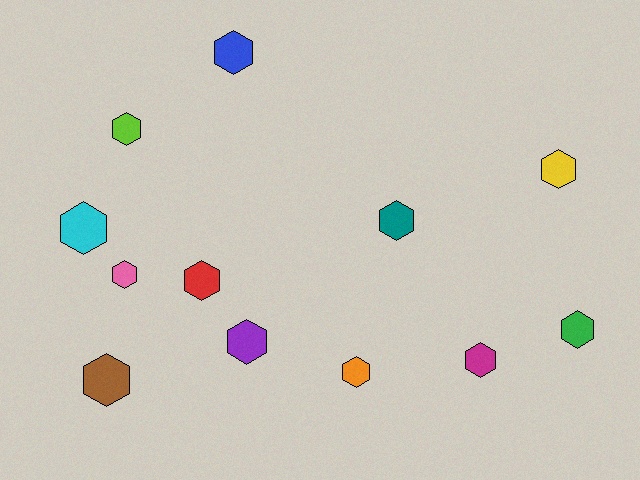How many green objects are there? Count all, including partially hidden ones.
There is 1 green object.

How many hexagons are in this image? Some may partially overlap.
There are 12 hexagons.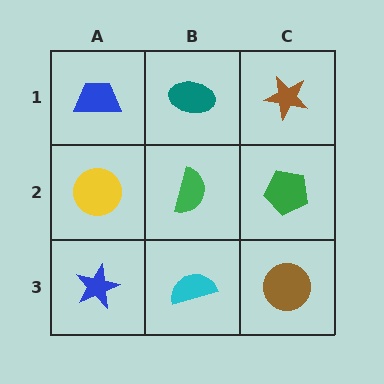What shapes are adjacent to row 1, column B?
A green semicircle (row 2, column B), a blue trapezoid (row 1, column A), a brown star (row 1, column C).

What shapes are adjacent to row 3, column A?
A yellow circle (row 2, column A), a cyan semicircle (row 3, column B).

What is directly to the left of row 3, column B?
A blue star.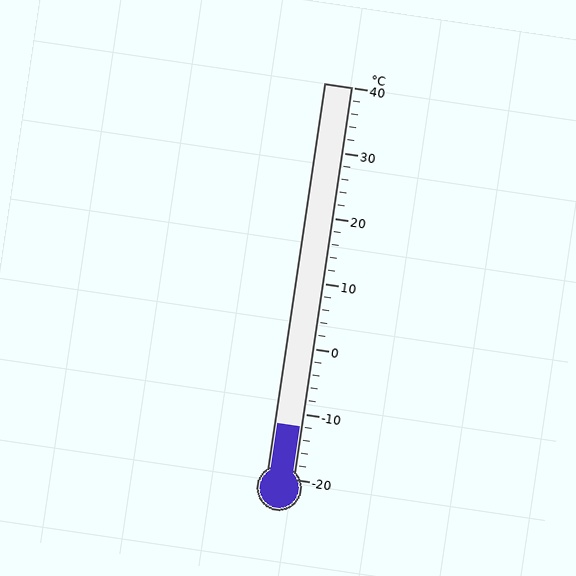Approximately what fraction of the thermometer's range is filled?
The thermometer is filled to approximately 15% of its range.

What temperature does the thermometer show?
The thermometer shows approximately -12°C.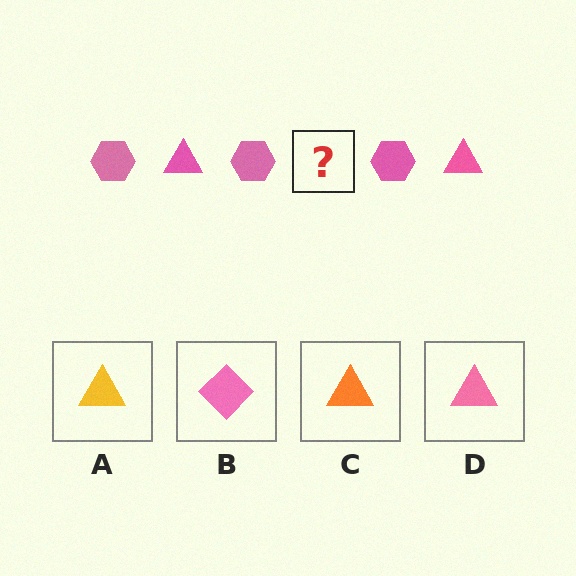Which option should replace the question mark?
Option D.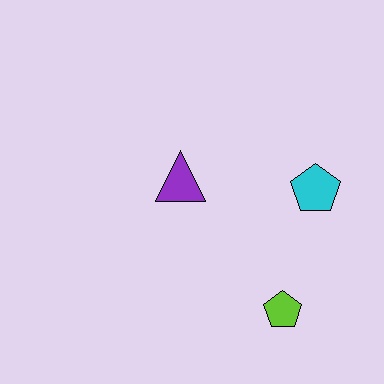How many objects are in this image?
There are 3 objects.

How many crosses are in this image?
There are no crosses.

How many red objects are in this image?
There are no red objects.